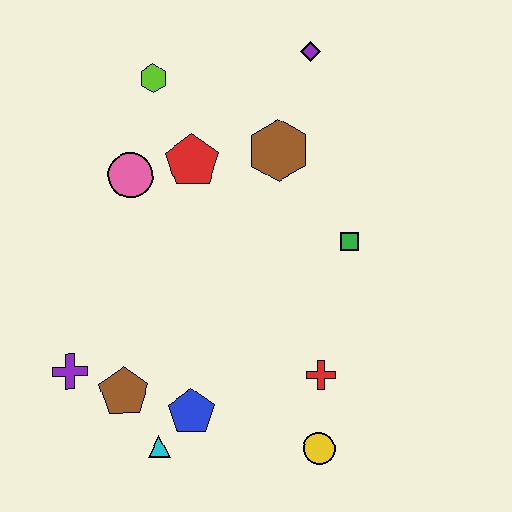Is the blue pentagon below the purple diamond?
Yes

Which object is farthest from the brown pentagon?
The purple diamond is farthest from the brown pentagon.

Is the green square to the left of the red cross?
No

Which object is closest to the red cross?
The yellow circle is closest to the red cross.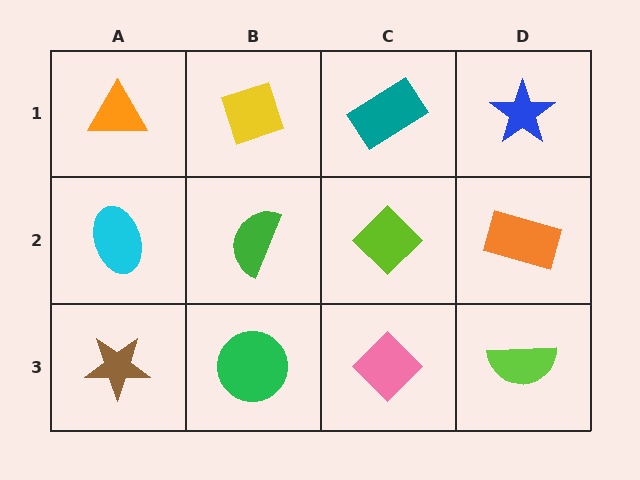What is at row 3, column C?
A pink diamond.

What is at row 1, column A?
An orange triangle.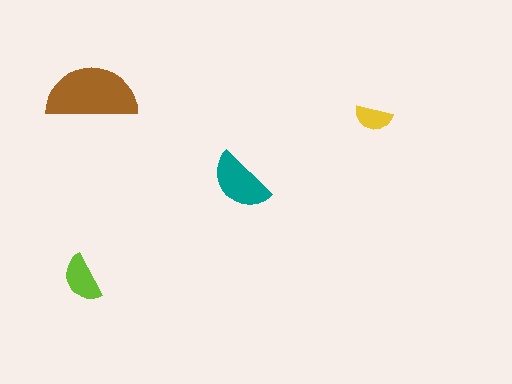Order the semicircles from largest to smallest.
the brown one, the teal one, the lime one, the yellow one.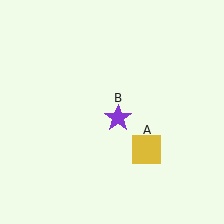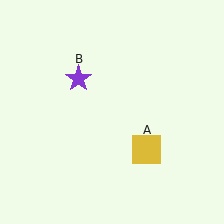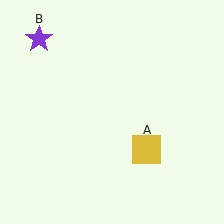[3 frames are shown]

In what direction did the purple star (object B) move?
The purple star (object B) moved up and to the left.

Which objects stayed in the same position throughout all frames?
Yellow square (object A) remained stationary.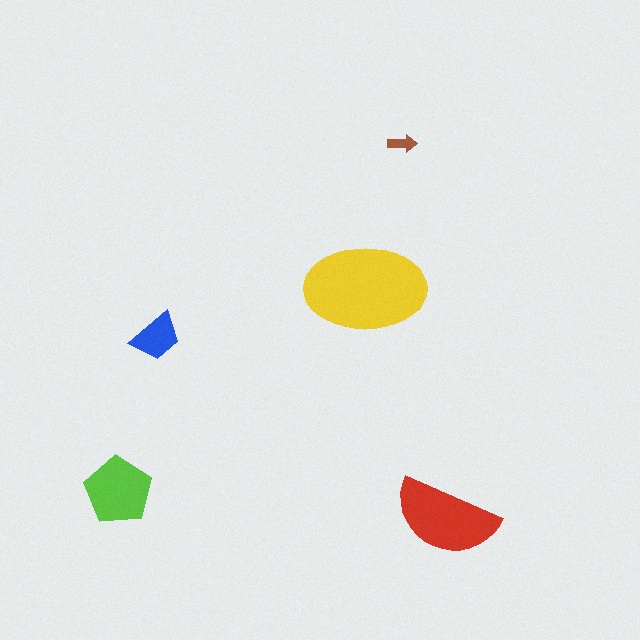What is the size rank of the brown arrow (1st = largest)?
5th.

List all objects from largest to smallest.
The yellow ellipse, the red semicircle, the lime pentagon, the blue trapezoid, the brown arrow.